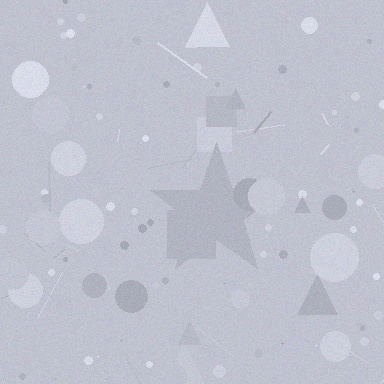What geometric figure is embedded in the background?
A star is embedded in the background.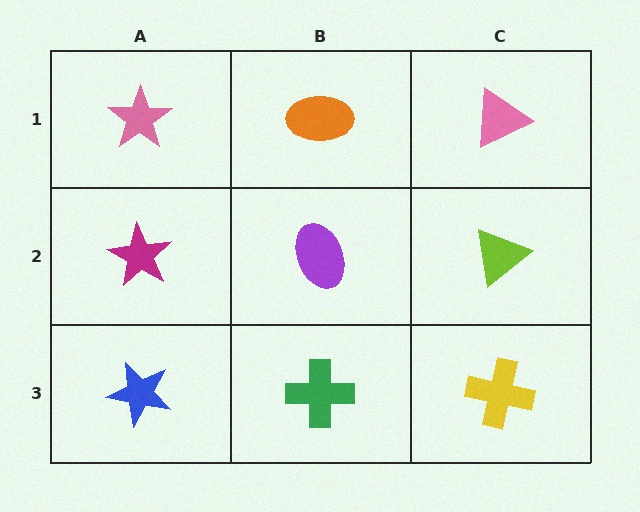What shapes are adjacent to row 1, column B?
A purple ellipse (row 2, column B), a pink star (row 1, column A), a pink triangle (row 1, column C).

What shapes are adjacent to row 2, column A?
A pink star (row 1, column A), a blue star (row 3, column A), a purple ellipse (row 2, column B).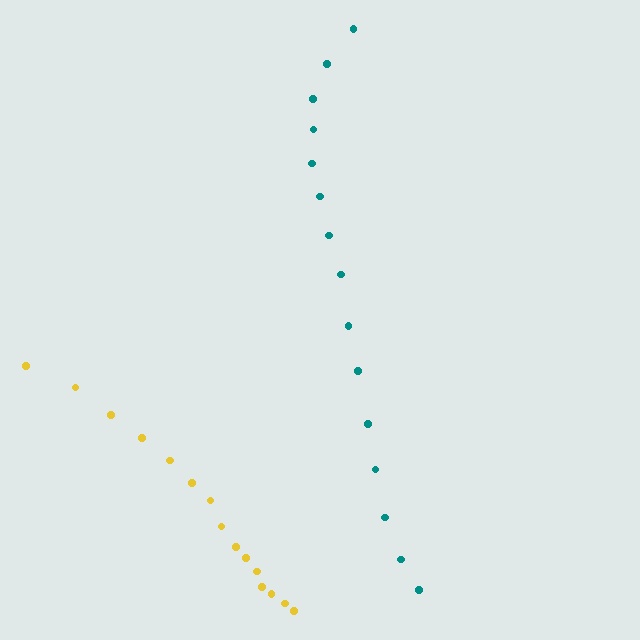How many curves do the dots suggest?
There are 2 distinct paths.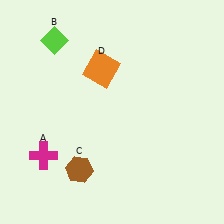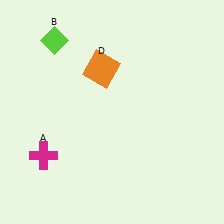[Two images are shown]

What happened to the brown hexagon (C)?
The brown hexagon (C) was removed in Image 2. It was in the bottom-left area of Image 1.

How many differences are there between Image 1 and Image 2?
There is 1 difference between the two images.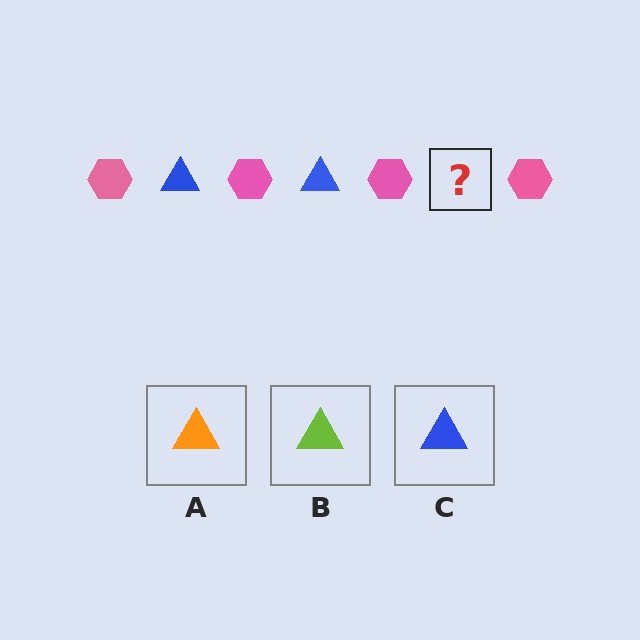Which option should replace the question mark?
Option C.